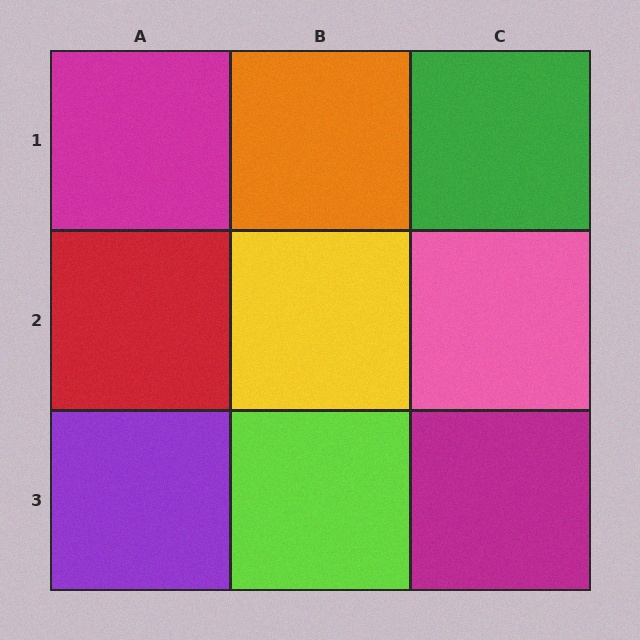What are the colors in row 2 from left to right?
Red, yellow, pink.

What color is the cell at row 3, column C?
Magenta.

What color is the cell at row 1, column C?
Green.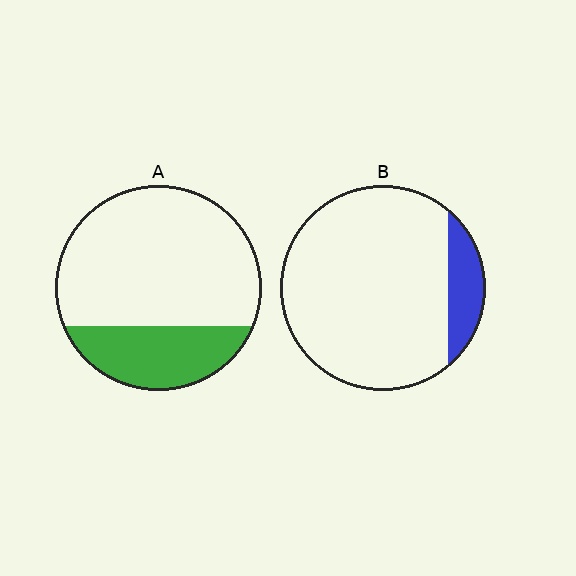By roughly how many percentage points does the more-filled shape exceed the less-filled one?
By roughly 15 percentage points (A over B).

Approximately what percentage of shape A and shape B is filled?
A is approximately 25% and B is approximately 15%.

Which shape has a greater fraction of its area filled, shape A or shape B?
Shape A.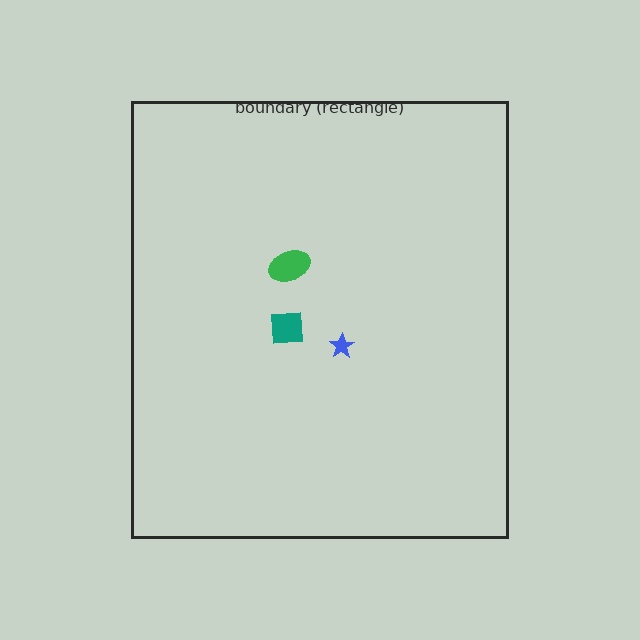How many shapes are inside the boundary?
3 inside, 0 outside.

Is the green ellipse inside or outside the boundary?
Inside.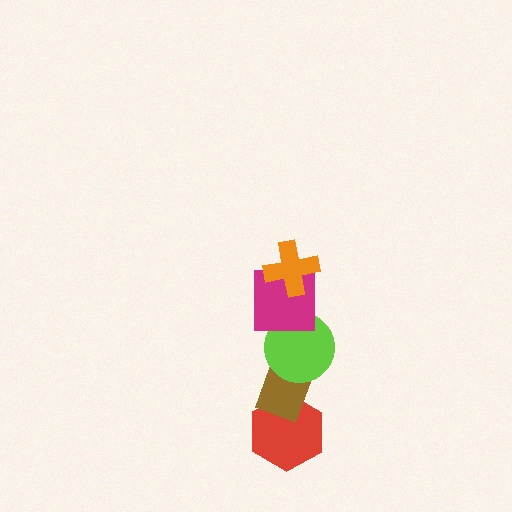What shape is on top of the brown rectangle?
The lime circle is on top of the brown rectangle.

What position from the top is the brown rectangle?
The brown rectangle is 4th from the top.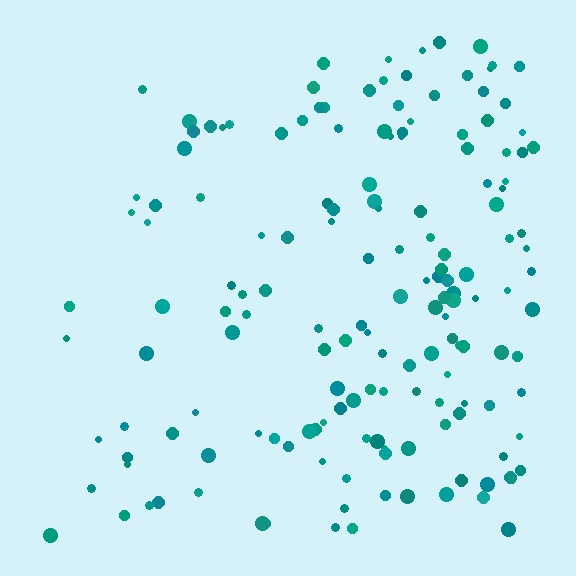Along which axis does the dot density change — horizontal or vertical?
Horizontal.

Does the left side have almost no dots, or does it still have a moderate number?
Still a moderate number, just noticeably fewer than the right.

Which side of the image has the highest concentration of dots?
The right.